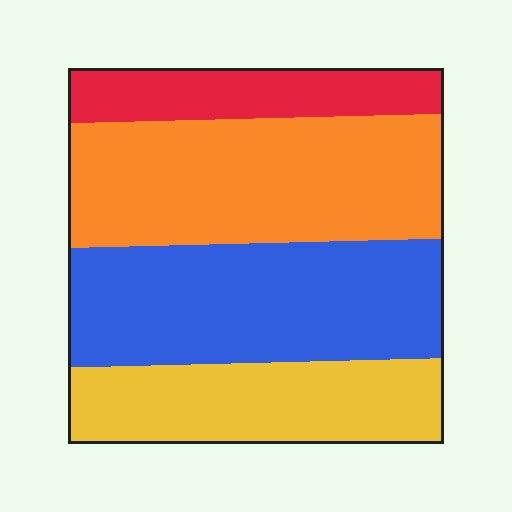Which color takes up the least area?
Red, at roughly 15%.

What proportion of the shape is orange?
Orange covers around 35% of the shape.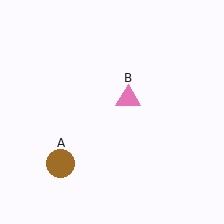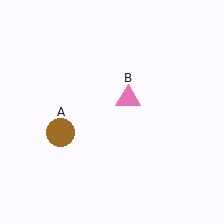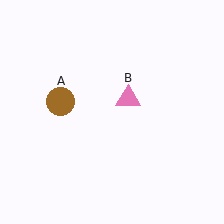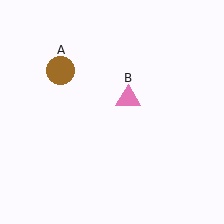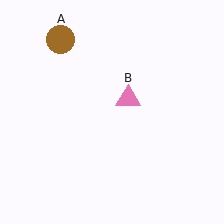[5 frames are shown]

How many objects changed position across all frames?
1 object changed position: brown circle (object A).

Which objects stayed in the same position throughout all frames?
Pink triangle (object B) remained stationary.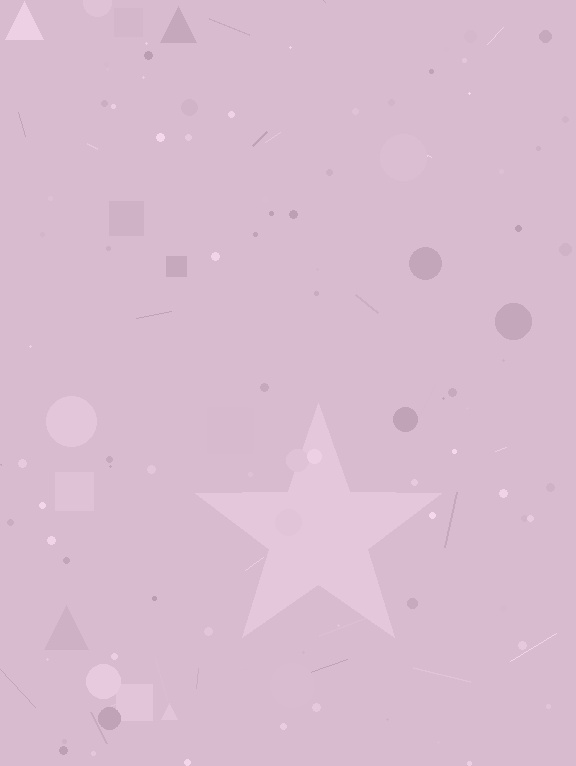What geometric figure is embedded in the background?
A star is embedded in the background.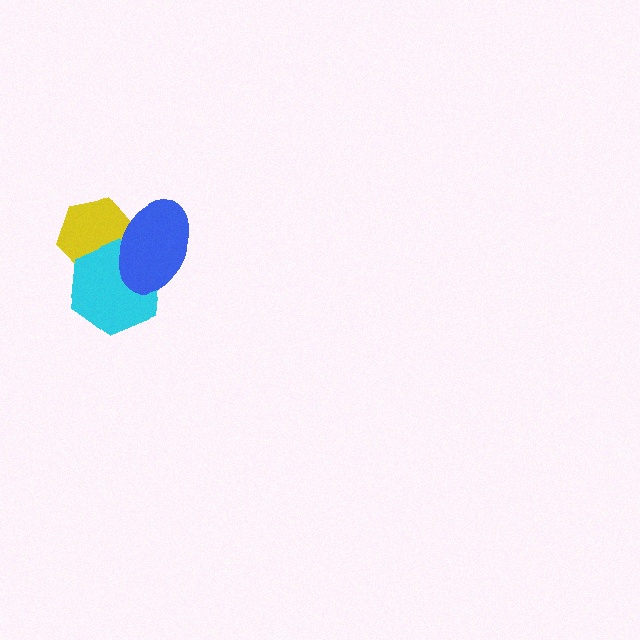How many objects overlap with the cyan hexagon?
2 objects overlap with the cyan hexagon.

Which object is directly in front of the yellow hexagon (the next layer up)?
The cyan hexagon is directly in front of the yellow hexagon.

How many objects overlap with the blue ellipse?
2 objects overlap with the blue ellipse.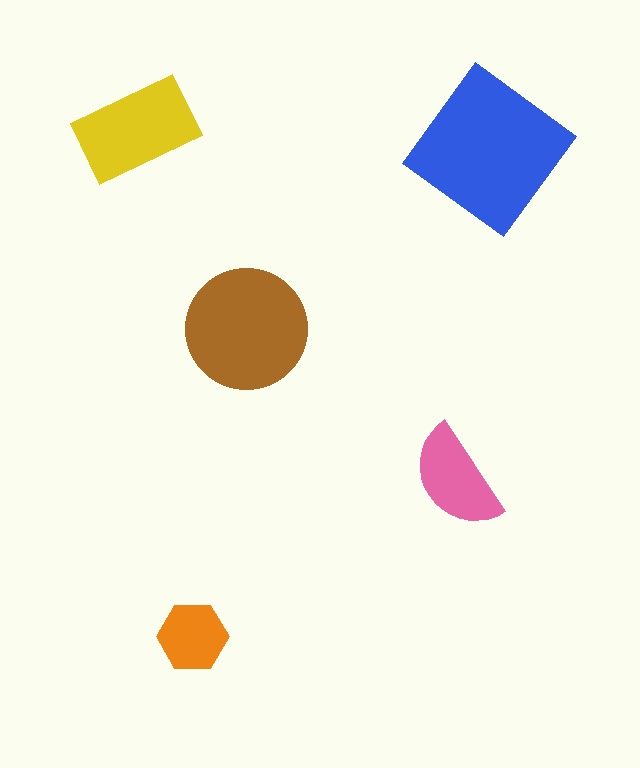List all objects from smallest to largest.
The orange hexagon, the pink semicircle, the yellow rectangle, the brown circle, the blue diamond.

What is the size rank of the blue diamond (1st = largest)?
1st.